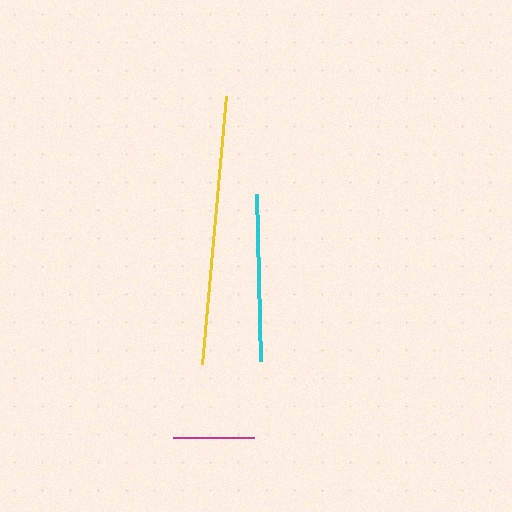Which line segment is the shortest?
The magenta line is the shortest at approximately 82 pixels.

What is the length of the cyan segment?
The cyan segment is approximately 167 pixels long.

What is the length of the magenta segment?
The magenta segment is approximately 82 pixels long.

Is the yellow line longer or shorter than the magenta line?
The yellow line is longer than the magenta line.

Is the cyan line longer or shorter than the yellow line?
The yellow line is longer than the cyan line.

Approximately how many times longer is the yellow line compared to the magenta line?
The yellow line is approximately 3.3 times the length of the magenta line.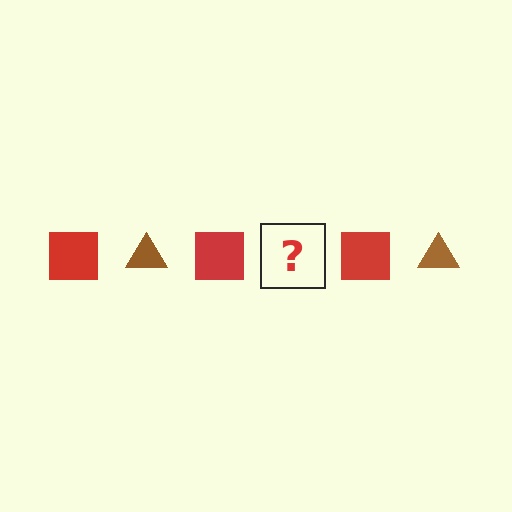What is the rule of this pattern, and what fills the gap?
The rule is that the pattern alternates between red square and brown triangle. The gap should be filled with a brown triangle.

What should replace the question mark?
The question mark should be replaced with a brown triangle.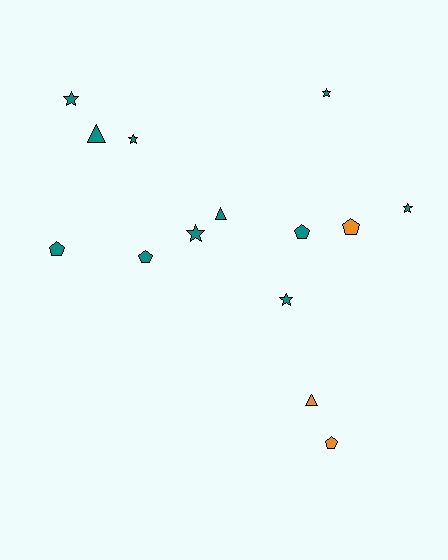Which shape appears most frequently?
Star, with 6 objects.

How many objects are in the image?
There are 14 objects.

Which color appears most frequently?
Teal, with 11 objects.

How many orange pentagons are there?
There are 2 orange pentagons.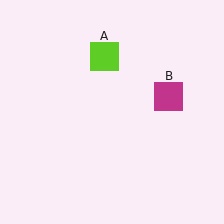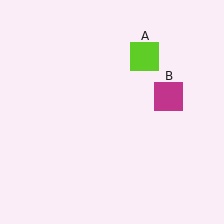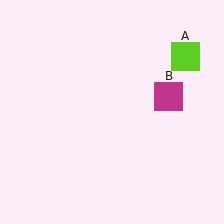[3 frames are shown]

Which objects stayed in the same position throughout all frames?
Magenta square (object B) remained stationary.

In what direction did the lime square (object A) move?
The lime square (object A) moved right.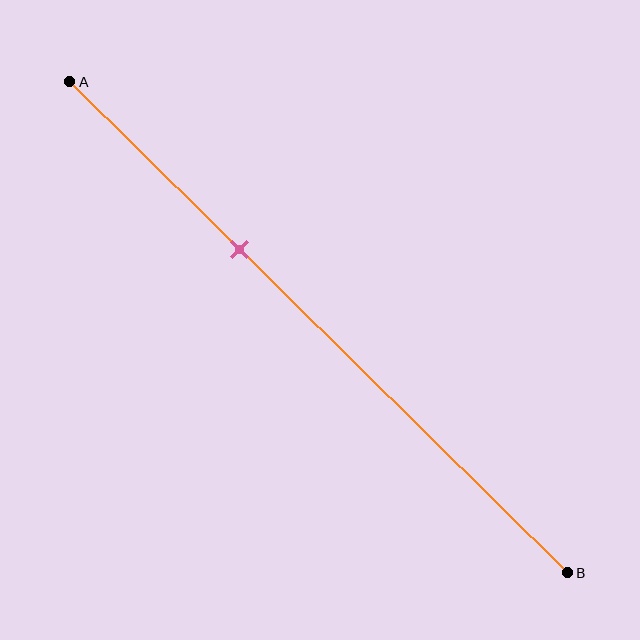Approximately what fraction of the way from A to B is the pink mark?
The pink mark is approximately 35% of the way from A to B.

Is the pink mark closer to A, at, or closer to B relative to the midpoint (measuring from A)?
The pink mark is closer to point A than the midpoint of segment AB.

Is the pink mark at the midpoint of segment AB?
No, the mark is at about 35% from A, not at the 50% midpoint.